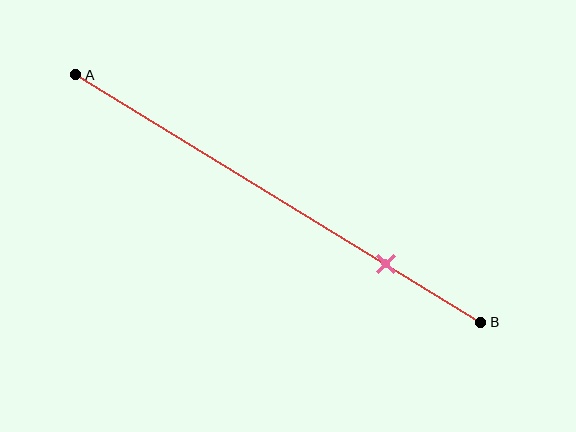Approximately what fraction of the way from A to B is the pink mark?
The pink mark is approximately 75% of the way from A to B.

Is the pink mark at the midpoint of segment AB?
No, the mark is at about 75% from A, not at the 50% midpoint.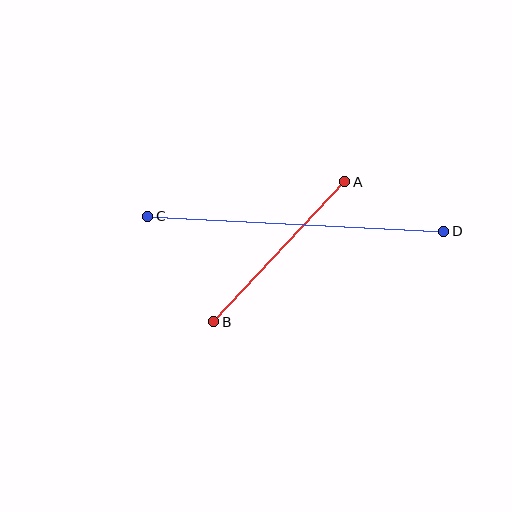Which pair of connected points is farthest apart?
Points C and D are farthest apart.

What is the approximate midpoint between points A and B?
The midpoint is at approximately (279, 252) pixels.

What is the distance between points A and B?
The distance is approximately 192 pixels.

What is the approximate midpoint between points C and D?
The midpoint is at approximately (296, 224) pixels.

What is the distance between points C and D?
The distance is approximately 296 pixels.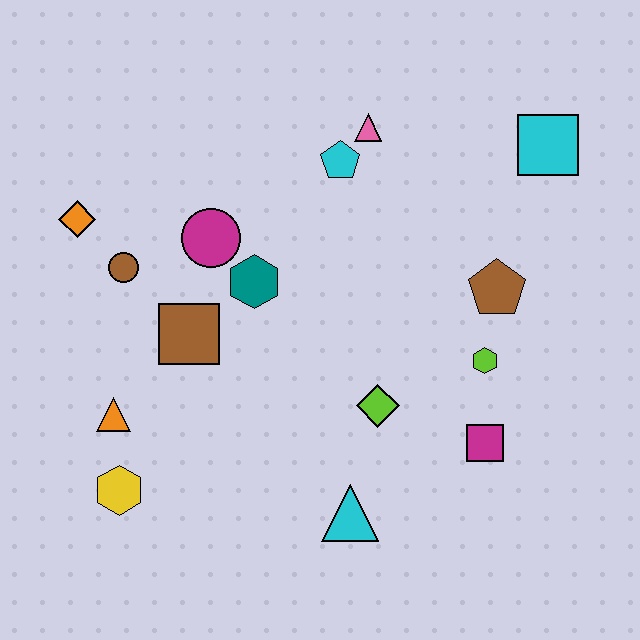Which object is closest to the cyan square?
The brown pentagon is closest to the cyan square.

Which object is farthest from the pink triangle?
The yellow hexagon is farthest from the pink triangle.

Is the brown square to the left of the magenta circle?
Yes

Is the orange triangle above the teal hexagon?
No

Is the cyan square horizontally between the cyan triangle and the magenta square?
No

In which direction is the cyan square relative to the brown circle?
The cyan square is to the right of the brown circle.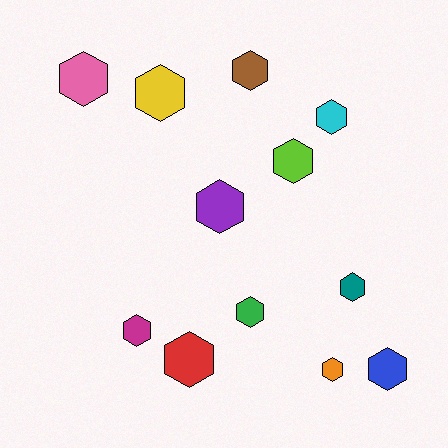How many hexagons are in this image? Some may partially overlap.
There are 12 hexagons.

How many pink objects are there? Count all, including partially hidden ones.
There is 1 pink object.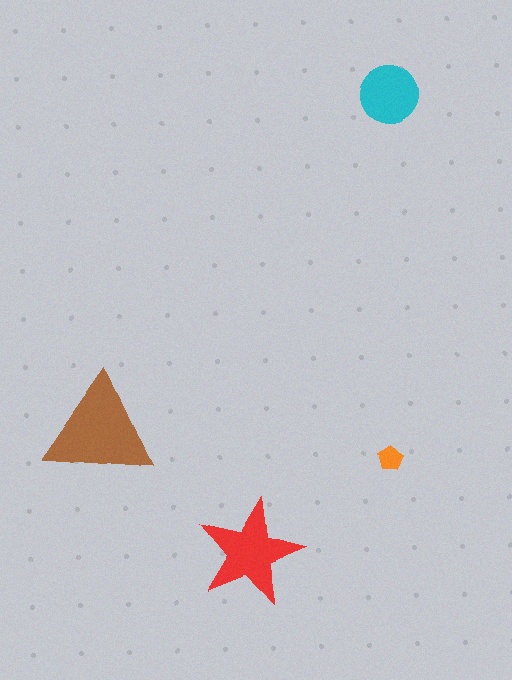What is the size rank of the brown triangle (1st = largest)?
1st.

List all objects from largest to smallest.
The brown triangle, the red star, the cyan circle, the orange pentagon.